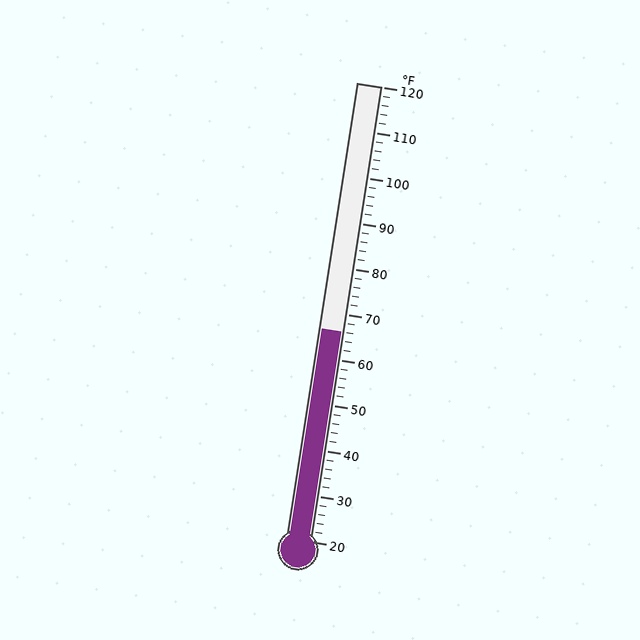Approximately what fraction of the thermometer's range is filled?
The thermometer is filled to approximately 45% of its range.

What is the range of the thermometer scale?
The thermometer scale ranges from 20°F to 120°F.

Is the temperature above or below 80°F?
The temperature is below 80°F.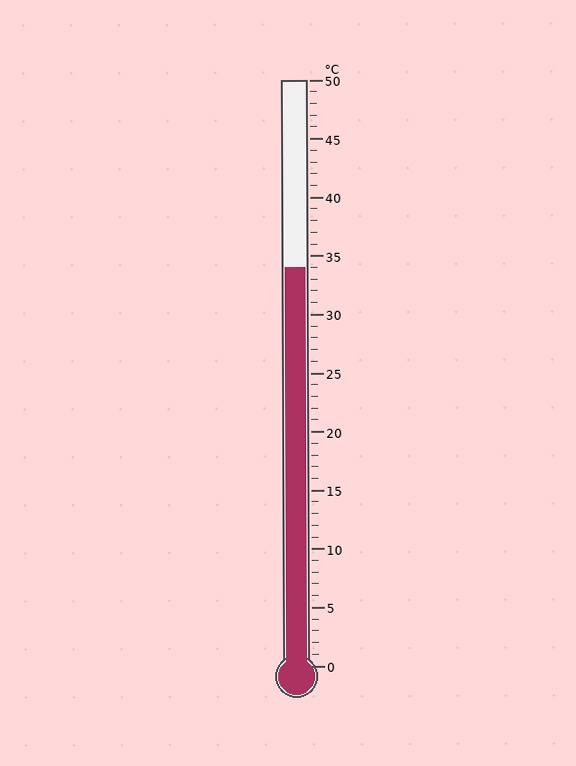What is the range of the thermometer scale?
The thermometer scale ranges from 0°C to 50°C.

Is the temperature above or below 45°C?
The temperature is below 45°C.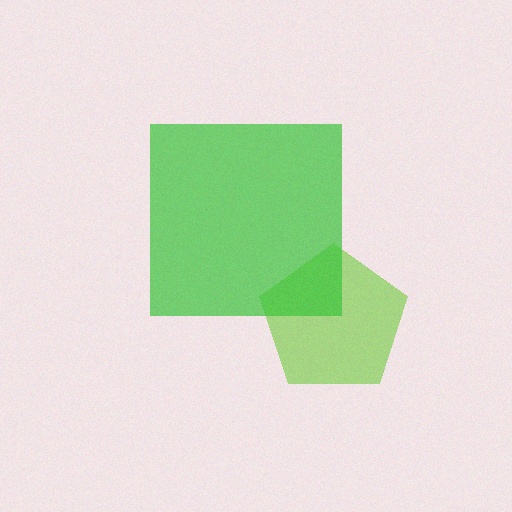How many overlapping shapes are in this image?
There are 2 overlapping shapes in the image.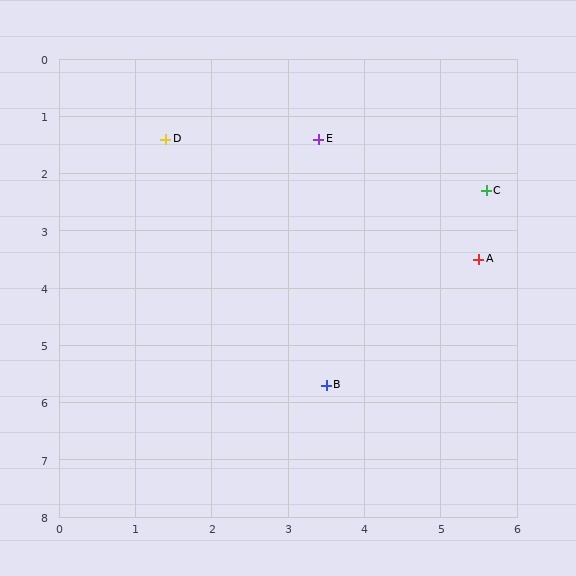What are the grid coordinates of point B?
Point B is at approximately (3.5, 5.7).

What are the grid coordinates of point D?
Point D is at approximately (1.4, 1.4).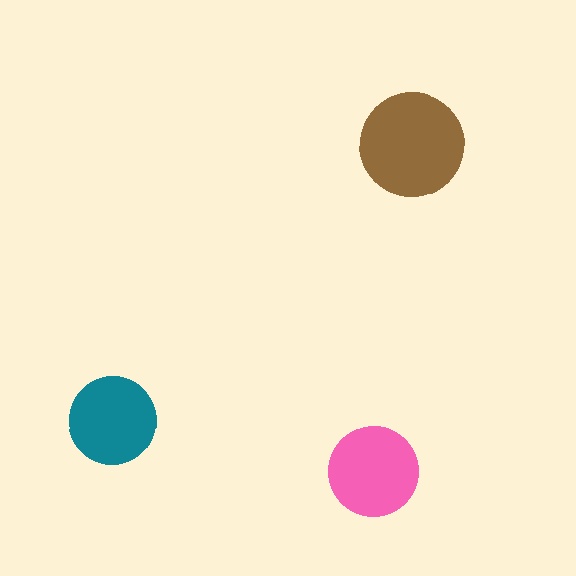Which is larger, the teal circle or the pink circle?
The pink one.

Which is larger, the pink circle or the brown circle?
The brown one.